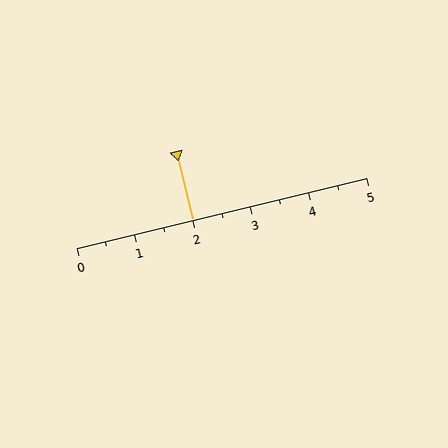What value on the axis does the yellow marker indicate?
The marker indicates approximately 2.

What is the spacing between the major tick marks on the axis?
The major ticks are spaced 1 apart.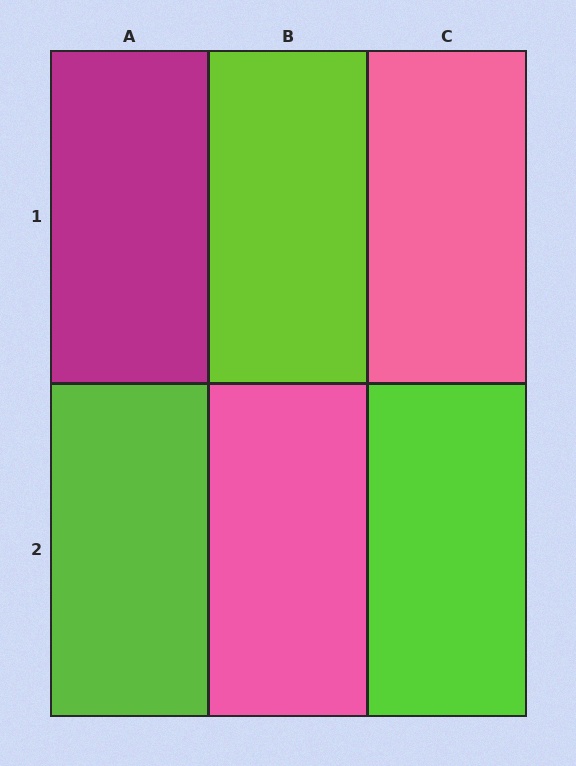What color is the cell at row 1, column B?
Lime.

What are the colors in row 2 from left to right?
Lime, pink, lime.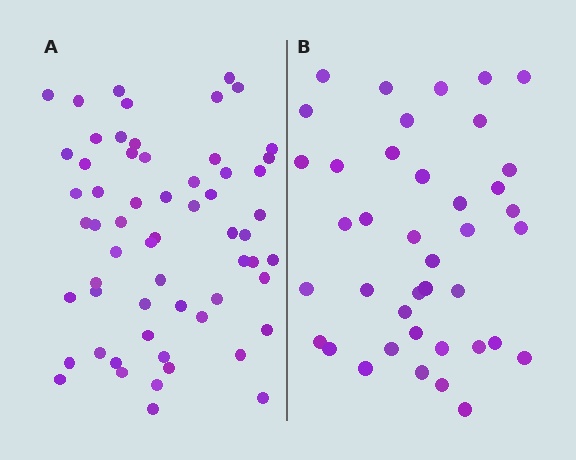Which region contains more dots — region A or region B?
Region A (the left region) has more dots.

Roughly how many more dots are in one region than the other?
Region A has approximately 20 more dots than region B.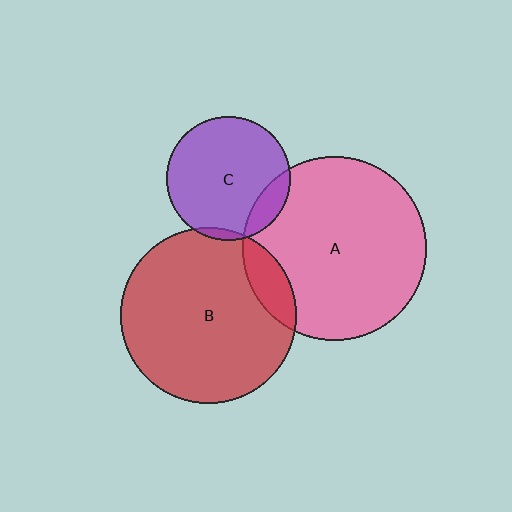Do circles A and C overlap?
Yes.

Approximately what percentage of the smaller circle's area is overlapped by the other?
Approximately 15%.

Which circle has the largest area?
Circle A (pink).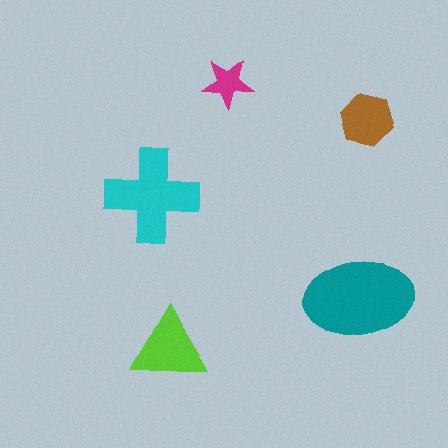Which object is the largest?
The teal ellipse.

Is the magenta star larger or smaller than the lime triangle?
Smaller.